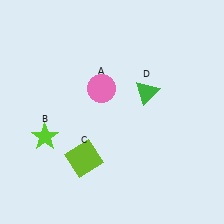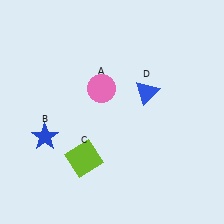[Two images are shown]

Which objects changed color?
B changed from lime to blue. D changed from green to blue.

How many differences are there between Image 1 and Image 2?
There are 2 differences between the two images.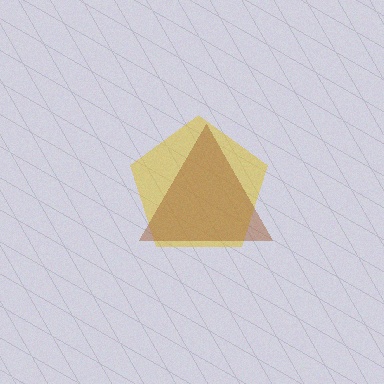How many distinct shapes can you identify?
There are 2 distinct shapes: a yellow pentagon, a brown triangle.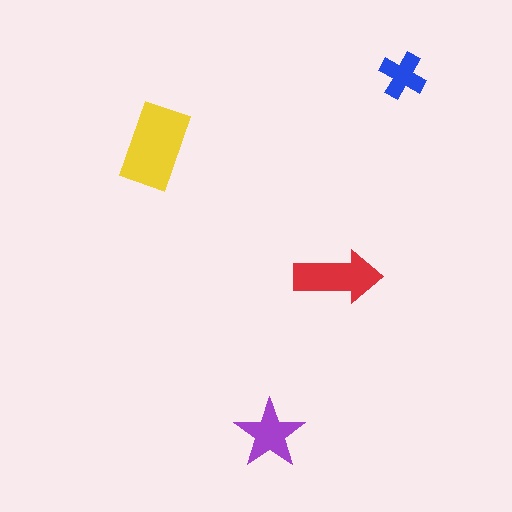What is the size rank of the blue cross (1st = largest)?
4th.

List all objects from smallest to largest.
The blue cross, the purple star, the red arrow, the yellow rectangle.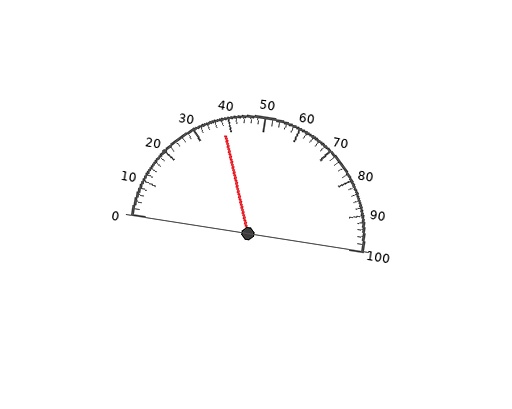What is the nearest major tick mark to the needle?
The nearest major tick mark is 40.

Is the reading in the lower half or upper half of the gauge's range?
The reading is in the lower half of the range (0 to 100).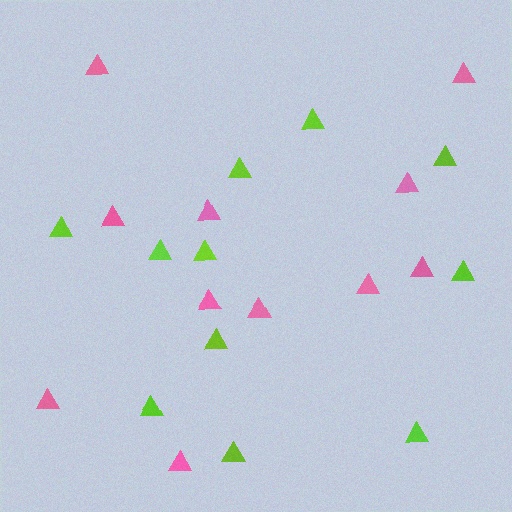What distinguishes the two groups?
There are 2 groups: one group of lime triangles (11) and one group of pink triangles (11).